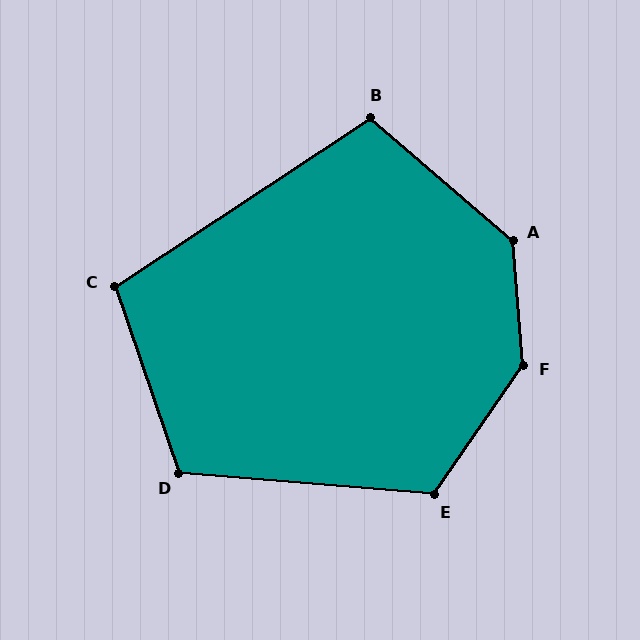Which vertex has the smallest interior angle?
C, at approximately 104 degrees.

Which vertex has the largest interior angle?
F, at approximately 140 degrees.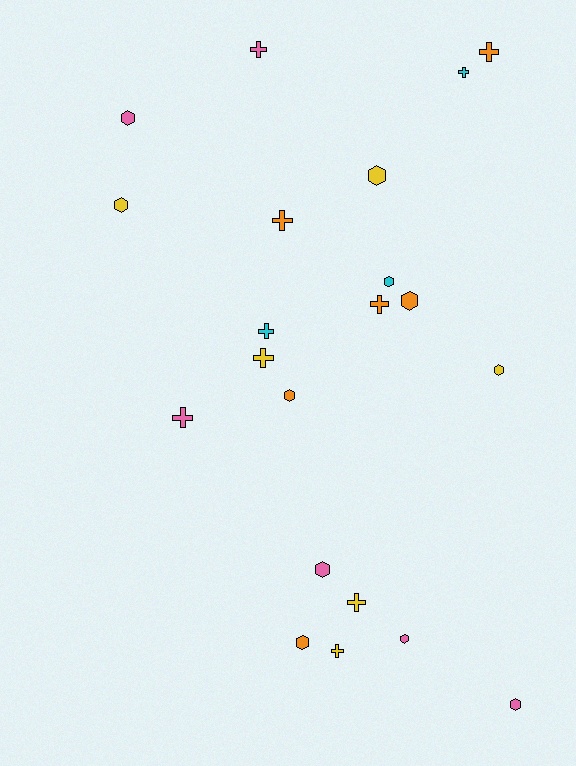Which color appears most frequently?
Orange, with 6 objects.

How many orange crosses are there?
There are 3 orange crosses.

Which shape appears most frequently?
Hexagon, with 11 objects.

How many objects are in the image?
There are 21 objects.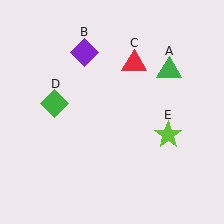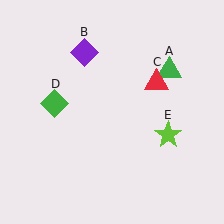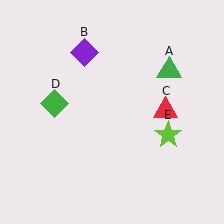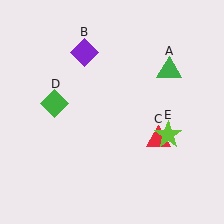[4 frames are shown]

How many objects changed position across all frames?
1 object changed position: red triangle (object C).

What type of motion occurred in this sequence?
The red triangle (object C) rotated clockwise around the center of the scene.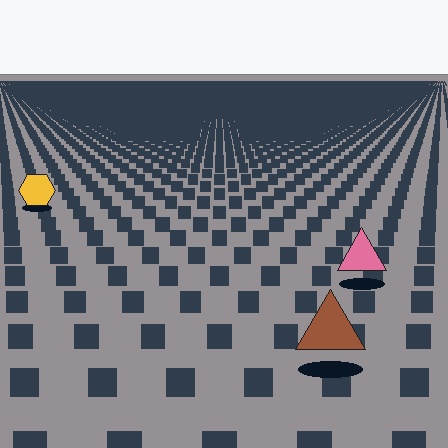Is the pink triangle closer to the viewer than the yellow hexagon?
Yes. The pink triangle is closer — you can tell from the texture gradient: the ground texture is coarser near it.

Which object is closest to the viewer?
The brown triangle is closest. The texture marks near it are larger and more spread out.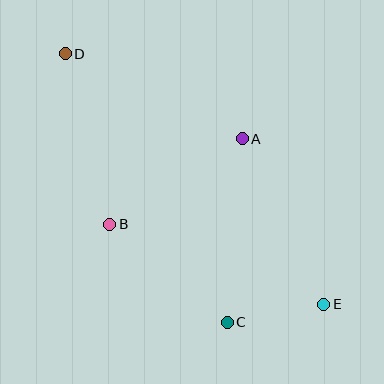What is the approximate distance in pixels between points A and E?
The distance between A and E is approximately 184 pixels.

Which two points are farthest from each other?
Points D and E are farthest from each other.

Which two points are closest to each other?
Points C and E are closest to each other.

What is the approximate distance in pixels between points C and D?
The distance between C and D is approximately 314 pixels.